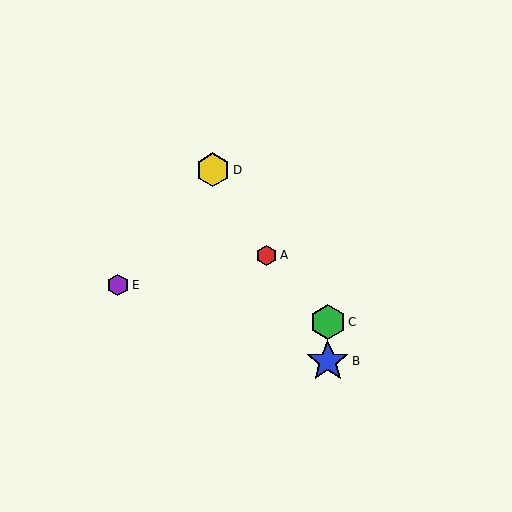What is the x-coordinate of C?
Object C is at x≈328.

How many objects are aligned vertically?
2 objects (B, C) are aligned vertically.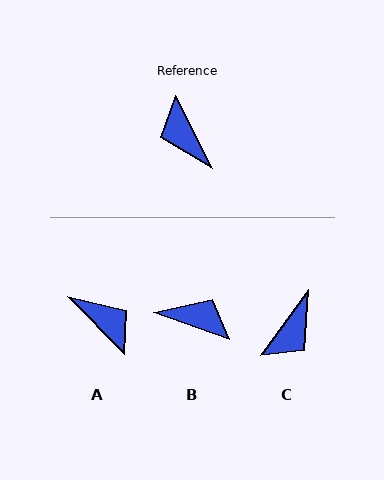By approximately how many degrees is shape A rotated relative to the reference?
Approximately 162 degrees clockwise.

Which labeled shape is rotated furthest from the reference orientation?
A, about 162 degrees away.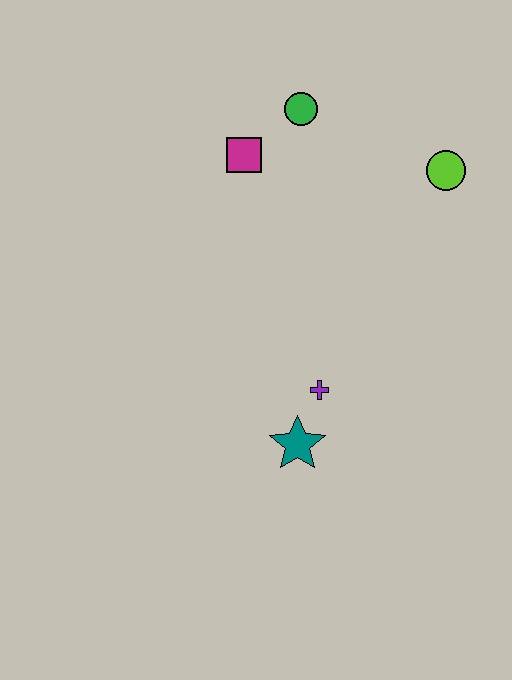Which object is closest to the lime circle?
The green circle is closest to the lime circle.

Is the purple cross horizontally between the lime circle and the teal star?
Yes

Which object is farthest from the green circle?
The teal star is farthest from the green circle.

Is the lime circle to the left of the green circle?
No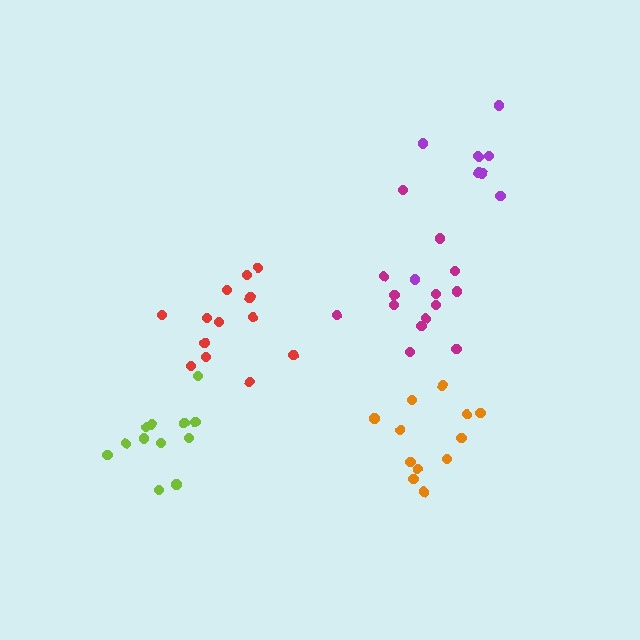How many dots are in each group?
Group 1: 14 dots, Group 2: 13 dots, Group 3: 9 dots, Group 4: 12 dots, Group 5: 12 dots (60 total).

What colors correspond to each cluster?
The clusters are colored: magenta, red, purple, lime, orange.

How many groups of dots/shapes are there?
There are 5 groups.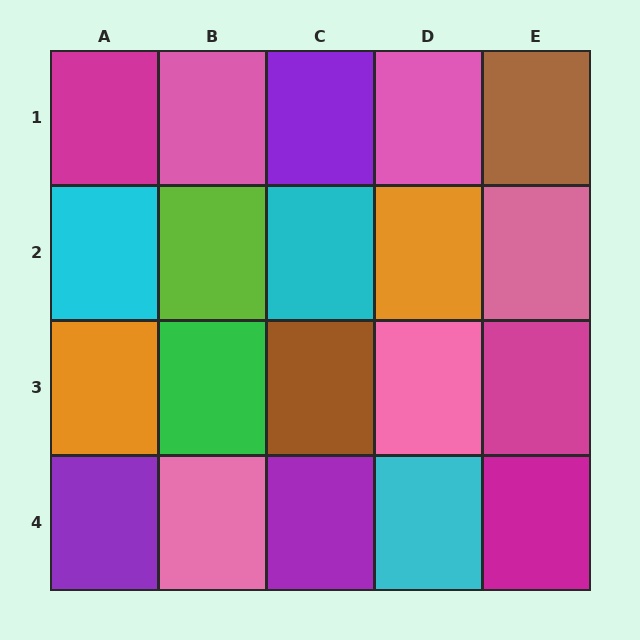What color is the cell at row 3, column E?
Magenta.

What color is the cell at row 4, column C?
Purple.